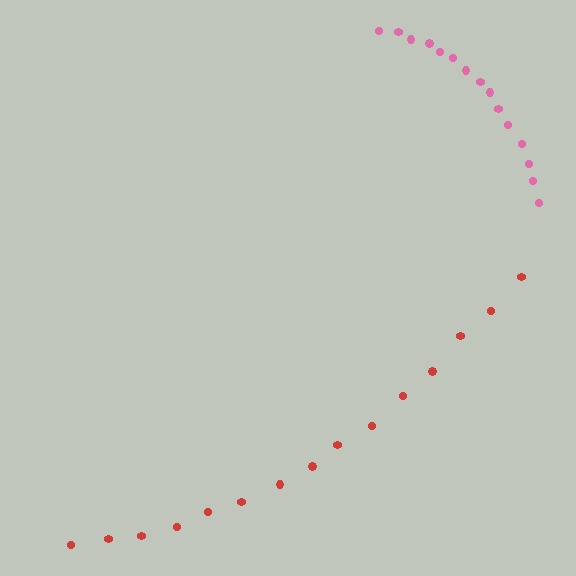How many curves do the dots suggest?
There are 2 distinct paths.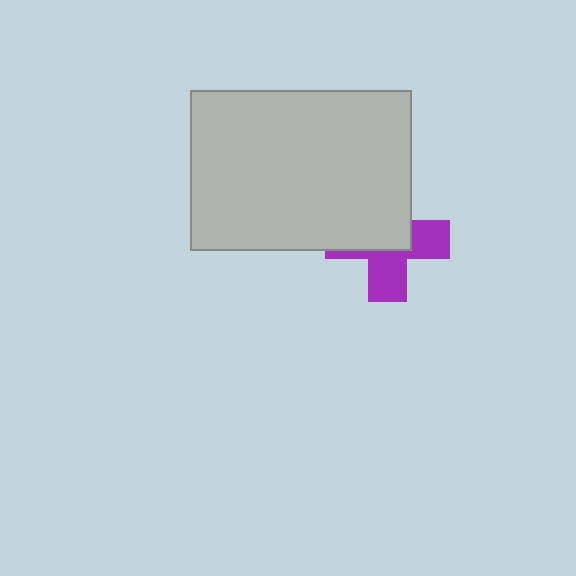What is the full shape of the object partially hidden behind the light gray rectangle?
The partially hidden object is a purple cross.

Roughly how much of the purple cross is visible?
About half of it is visible (roughly 47%).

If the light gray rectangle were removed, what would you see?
You would see the complete purple cross.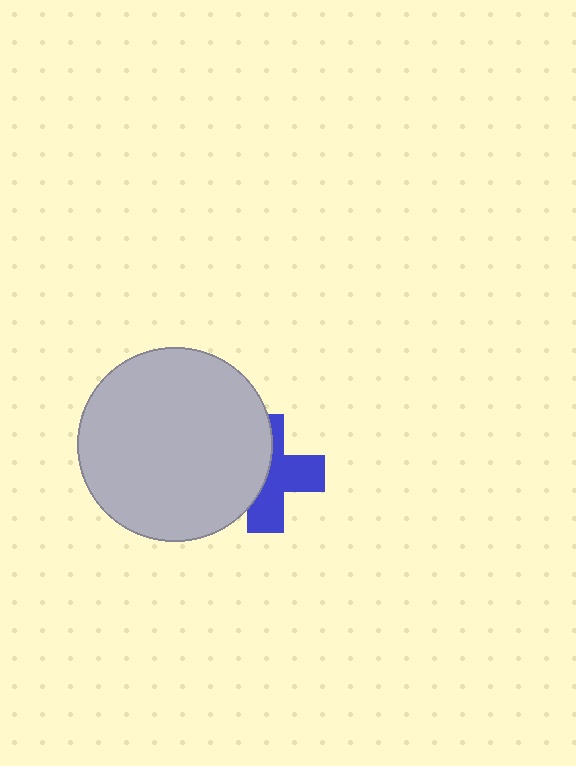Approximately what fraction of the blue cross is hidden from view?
Roughly 46% of the blue cross is hidden behind the light gray circle.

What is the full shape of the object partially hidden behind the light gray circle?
The partially hidden object is a blue cross.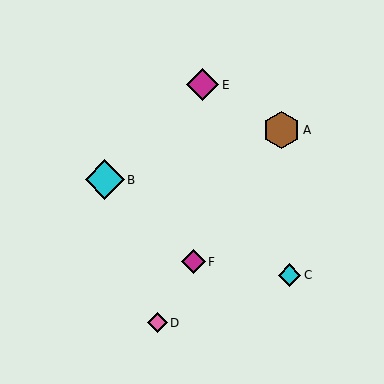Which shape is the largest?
The cyan diamond (labeled B) is the largest.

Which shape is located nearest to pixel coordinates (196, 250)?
The magenta diamond (labeled F) at (193, 262) is nearest to that location.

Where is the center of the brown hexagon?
The center of the brown hexagon is at (281, 130).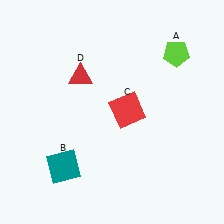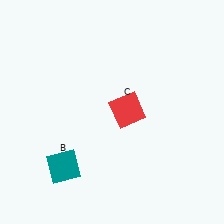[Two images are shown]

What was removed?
The red triangle (D), the lime pentagon (A) were removed in Image 2.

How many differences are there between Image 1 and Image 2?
There are 2 differences between the two images.